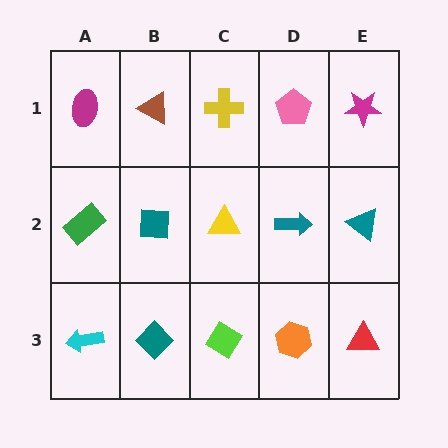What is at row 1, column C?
A yellow cross.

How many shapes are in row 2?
5 shapes.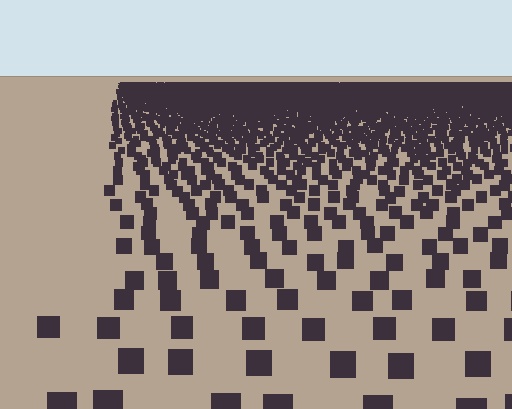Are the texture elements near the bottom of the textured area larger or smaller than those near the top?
Larger. Near the bottom, elements are closer to the viewer and appear at a bigger on-screen size.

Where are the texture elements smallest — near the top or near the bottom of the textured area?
Near the top.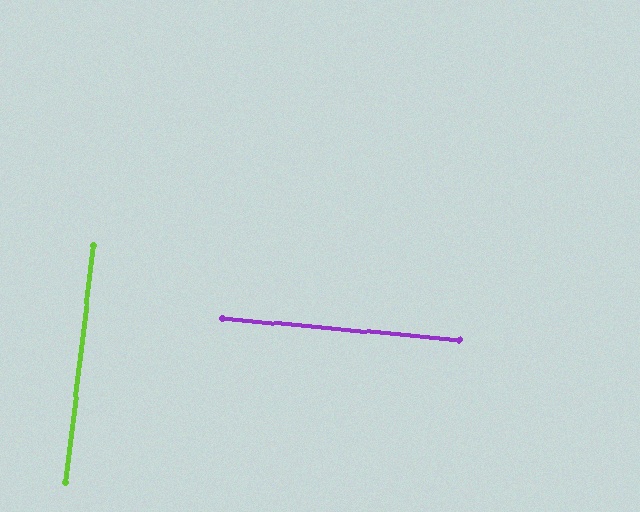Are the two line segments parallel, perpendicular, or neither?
Perpendicular — they meet at approximately 89°.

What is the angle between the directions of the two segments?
Approximately 89 degrees.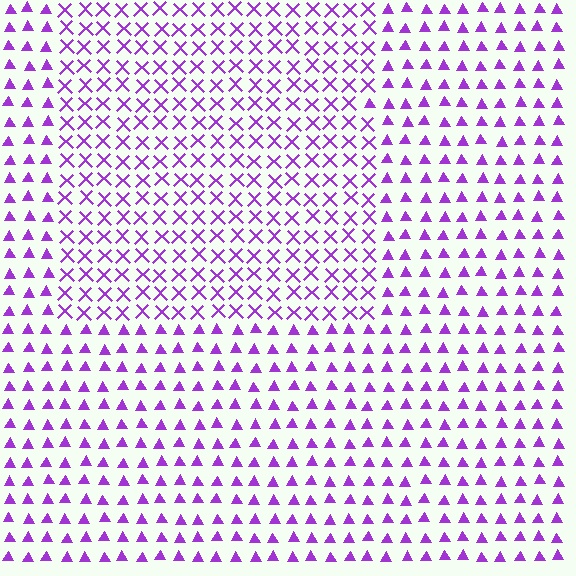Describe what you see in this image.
The image is filled with small purple elements arranged in a uniform grid. A rectangle-shaped region contains X marks, while the surrounding area contains triangles. The boundary is defined purely by the change in element shape.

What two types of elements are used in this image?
The image uses X marks inside the rectangle region and triangles outside it.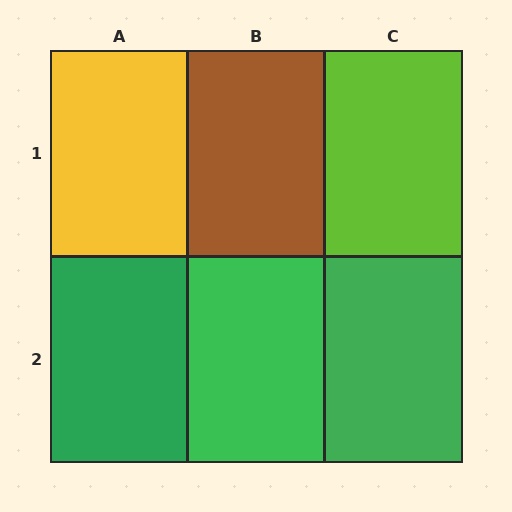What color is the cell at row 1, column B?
Brown.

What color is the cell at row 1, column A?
Yellow.